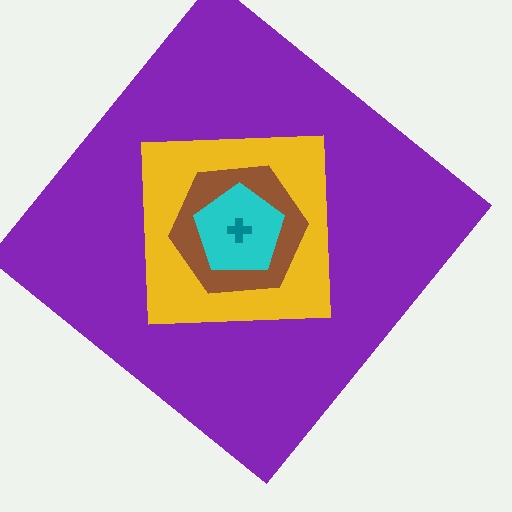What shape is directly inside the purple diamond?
The yellow square.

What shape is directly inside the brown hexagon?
The cyan pentagon.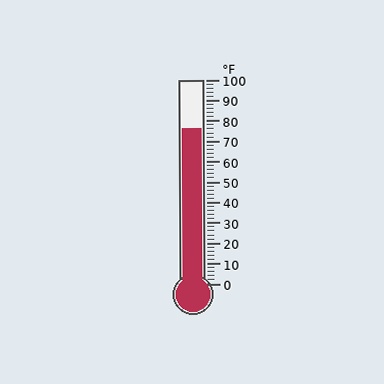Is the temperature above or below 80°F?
The temperature is below 80°F.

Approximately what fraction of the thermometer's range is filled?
The thermometer is filled to approximately 75% of its range.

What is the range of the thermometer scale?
The thermometer scale ranges from 0°F to 100°F.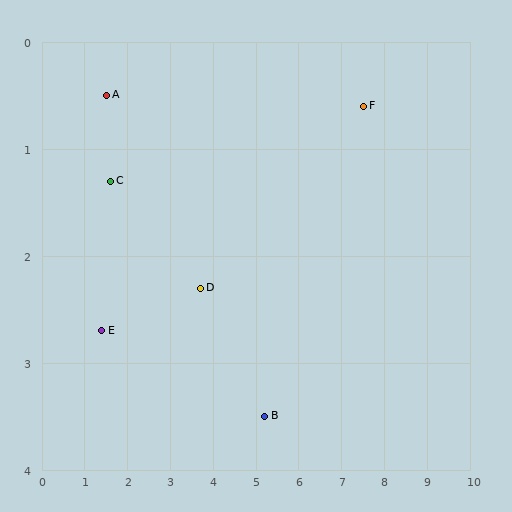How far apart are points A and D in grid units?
Points A and D are about 2.8 grid units apart.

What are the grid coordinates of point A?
Point A is at approximately (1.5, 0.5).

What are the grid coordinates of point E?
Point E is at approximately (1.4, 2.7).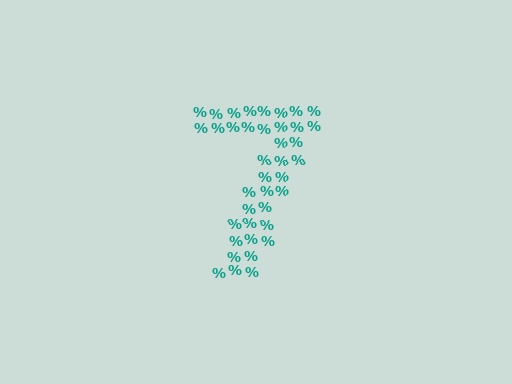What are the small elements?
The small elements are percent signs.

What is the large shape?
The large shape is the digit 7.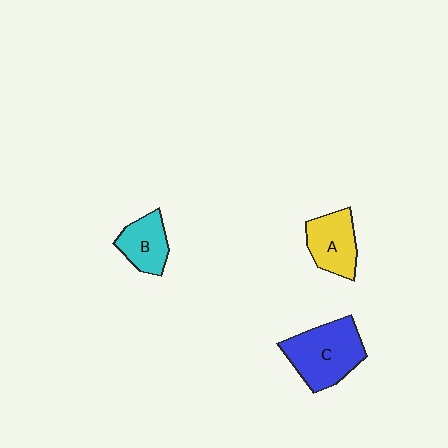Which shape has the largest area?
Shape C (blue).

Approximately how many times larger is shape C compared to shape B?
Approximately 1.7 times.